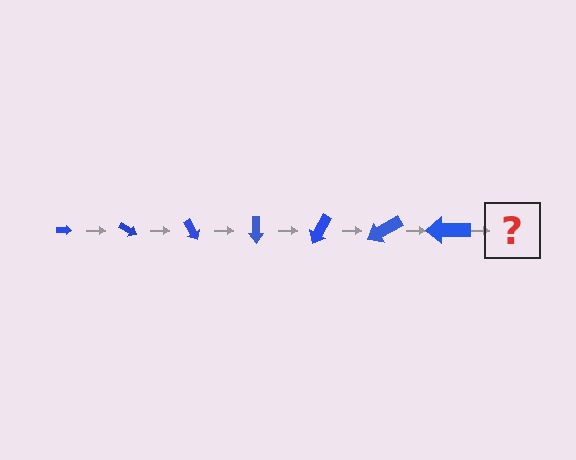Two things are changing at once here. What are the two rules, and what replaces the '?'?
The two rules are that the arrow grows larger each step and it rotates 30 degrees each step. The '?' should be an arrow, larger than the previous one and rotated 210 degrees from the start.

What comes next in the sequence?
The next element should be an arrow, larger than the previous one and rotated 210 degrees from the start.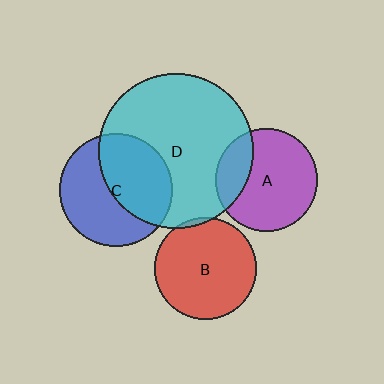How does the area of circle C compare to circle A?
Approximately 1.2 times.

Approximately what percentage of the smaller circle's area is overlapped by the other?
Approximately 25%.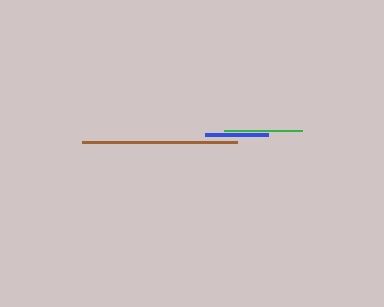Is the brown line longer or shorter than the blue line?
The brown line is longer than the blue line.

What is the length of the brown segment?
The brown segment is approximately 155 pixels long.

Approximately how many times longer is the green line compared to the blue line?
The green line is approximately 1.2 times the length of the blue line.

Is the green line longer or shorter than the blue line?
The green line is longer than the blue line.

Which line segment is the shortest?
The blue line is the shortest at approximately 63 pixels.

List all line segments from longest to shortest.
From longest to shortest: brown, green, blue.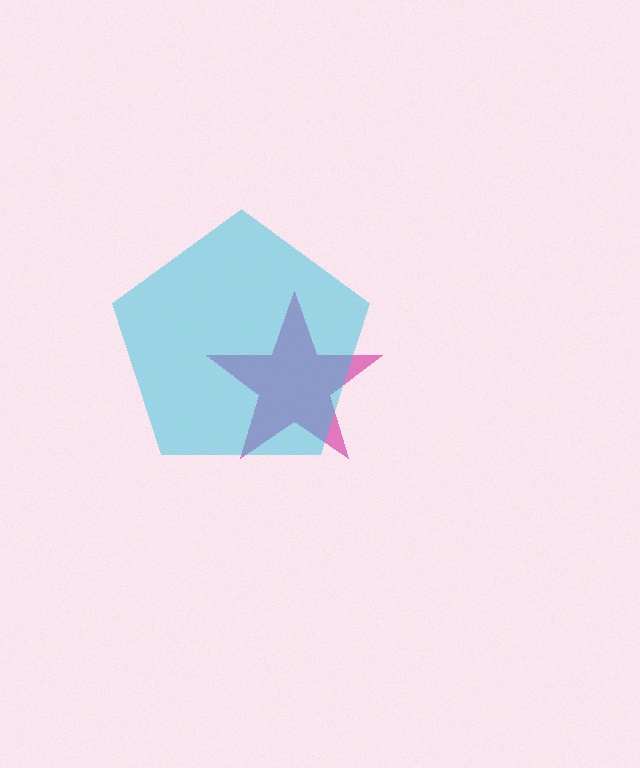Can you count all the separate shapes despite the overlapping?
Yes, there are 2 separate shapes.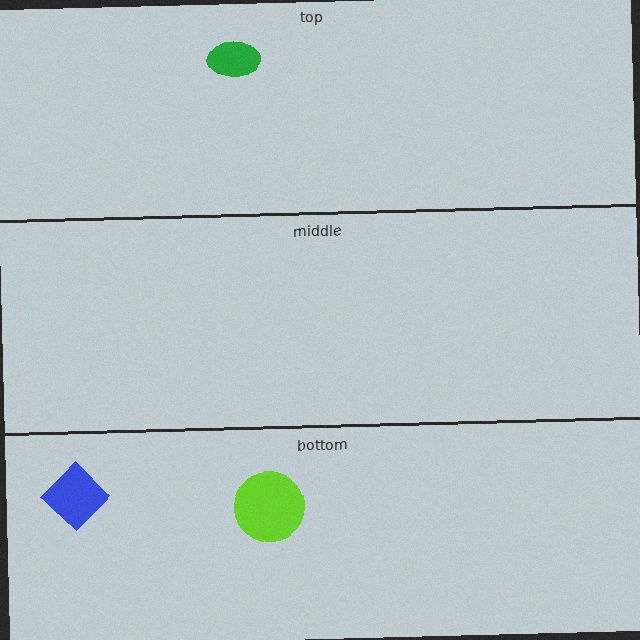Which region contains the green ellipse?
The top region.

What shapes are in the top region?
The green ellipse.